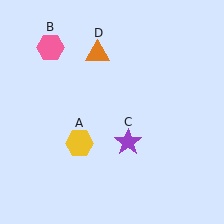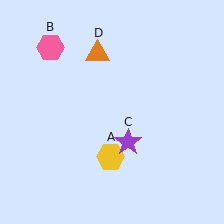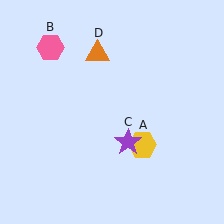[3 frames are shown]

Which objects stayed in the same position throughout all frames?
Pink hexagon (object B) and purple star (object C) and orange triangle (object D) remained stationary.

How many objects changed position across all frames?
1 object changed position: yellow hexagon (object A).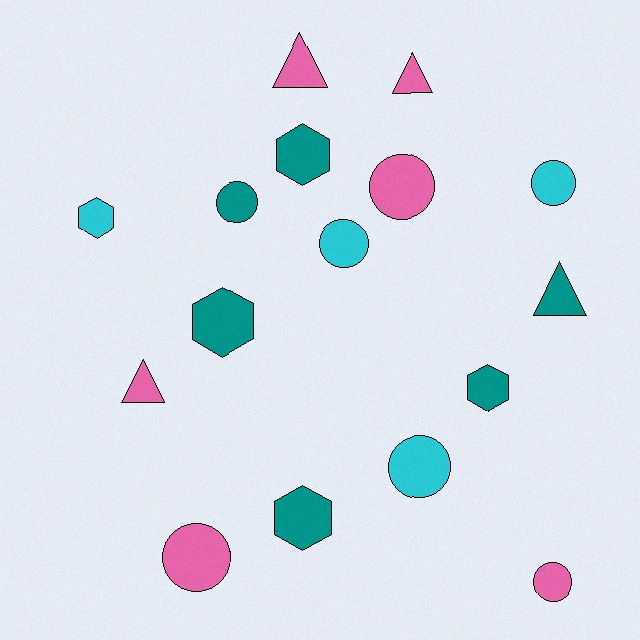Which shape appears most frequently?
Circle, with 7 objects.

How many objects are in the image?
There are 16 objects.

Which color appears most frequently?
Teal, with 6 objects.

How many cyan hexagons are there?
There is 1 cyan hexagon.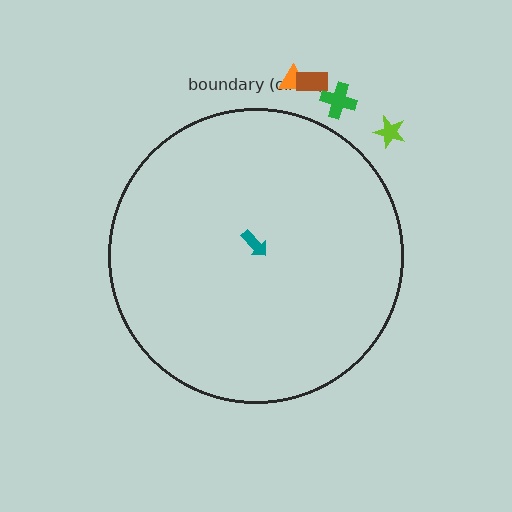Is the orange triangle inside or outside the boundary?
Outside.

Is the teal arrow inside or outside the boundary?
Inside.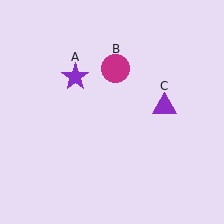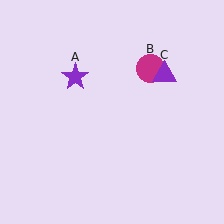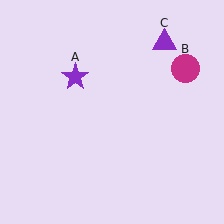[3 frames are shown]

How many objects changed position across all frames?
2 objects changed position: magenta circle (object B), purple triangle (object C).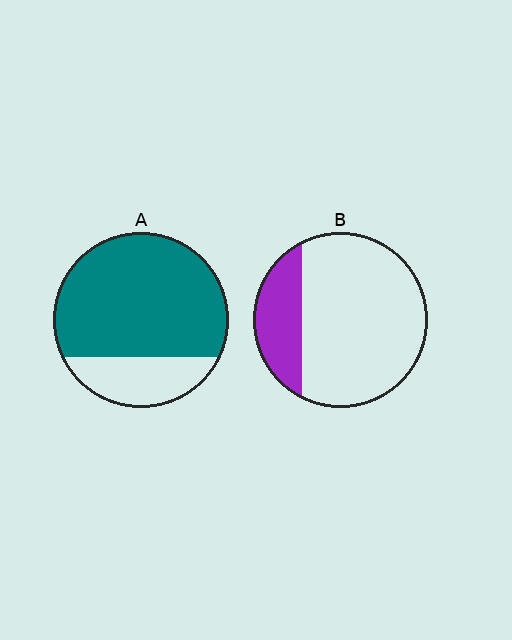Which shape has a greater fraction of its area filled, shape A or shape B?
Shape A.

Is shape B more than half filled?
No.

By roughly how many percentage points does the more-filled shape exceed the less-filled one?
By roughly 55 percentage points (A over B).